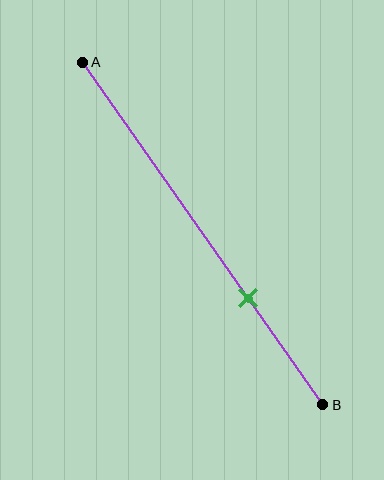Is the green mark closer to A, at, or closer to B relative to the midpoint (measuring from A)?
The green mark is closer to point B than the midpoint of segment AB.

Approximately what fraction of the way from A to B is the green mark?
The green mark is approximately 70% of the way from A to B.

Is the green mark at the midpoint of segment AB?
No, the mark is at about 70% from A, not at the 50% midpoint.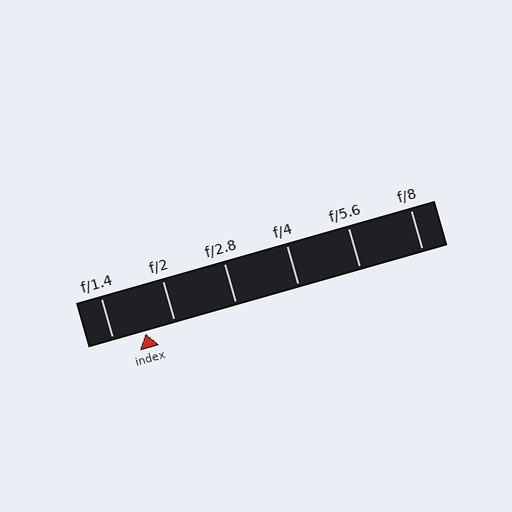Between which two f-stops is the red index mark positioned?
The index mark is between f/1.4 and f/2.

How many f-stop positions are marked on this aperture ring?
There are 6 f-stop positions marked.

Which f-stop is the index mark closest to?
The index mark is closest to f/2.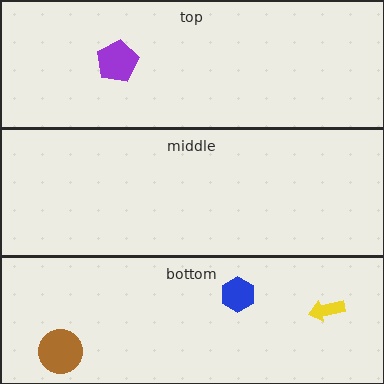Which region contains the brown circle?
The bottom region.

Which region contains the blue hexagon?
The bottom region.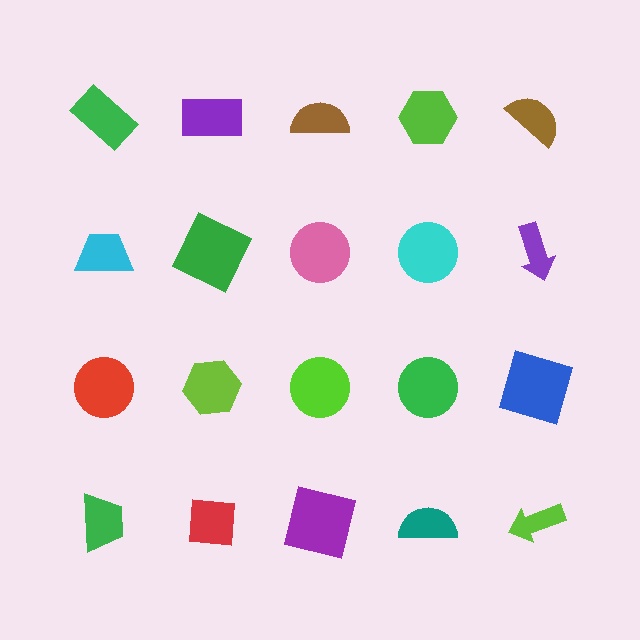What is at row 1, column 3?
A brown semicircle.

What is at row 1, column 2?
A purple rectangle.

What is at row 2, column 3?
A pink circle.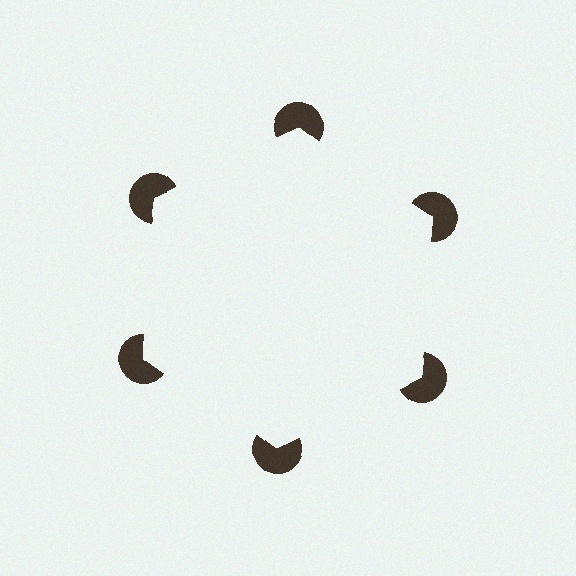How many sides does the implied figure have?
6 sides.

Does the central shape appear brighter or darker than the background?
It typically appears slightly brighter than the background, even though no actual brightness change is drawn.